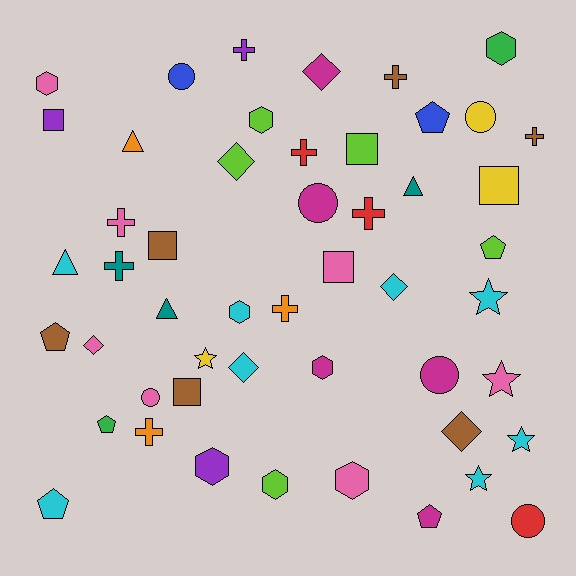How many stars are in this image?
There are 5 stars.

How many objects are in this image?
There are 50 objects.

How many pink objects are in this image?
There are 7 pink objects.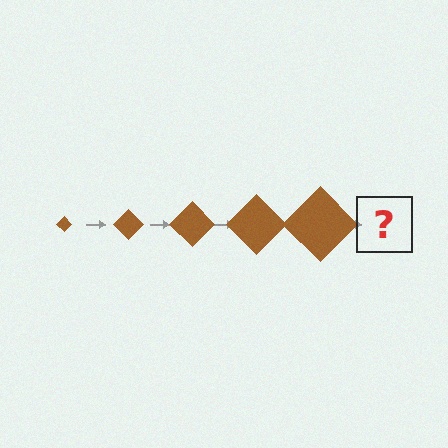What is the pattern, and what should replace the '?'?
The pattern is that the diamond gets progressively larger each step. The '?' should be a brown diamond, larger than the previous one.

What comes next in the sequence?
The next element should be a brown diamond, larger than the previous one.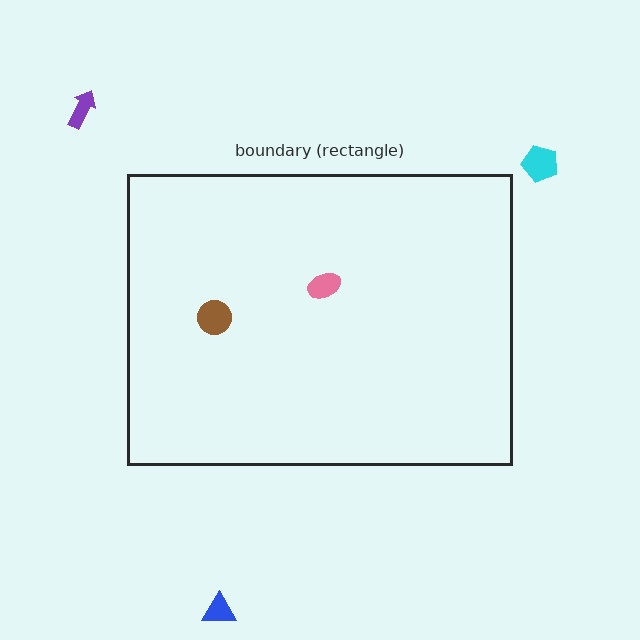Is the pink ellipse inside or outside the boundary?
Inside.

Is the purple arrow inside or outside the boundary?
Outside.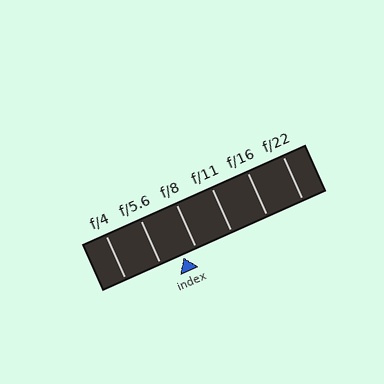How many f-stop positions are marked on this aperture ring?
There are 6 f-stop positions marked.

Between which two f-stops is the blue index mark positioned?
The index mark is between f/5.6 and f/8.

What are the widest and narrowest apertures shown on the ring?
The widest aperture shown is f/4 and the narrowest is f/22.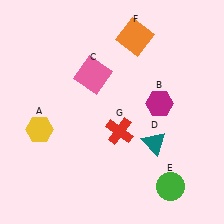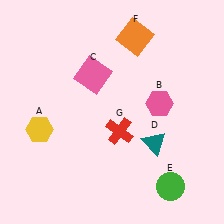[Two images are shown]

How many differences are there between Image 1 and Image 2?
There is 1 difference between the two images.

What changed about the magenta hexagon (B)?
In Image 1, B is magenta. In Image 2, it changed to pink.